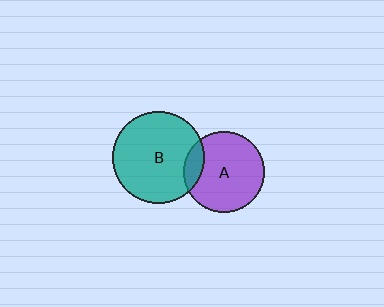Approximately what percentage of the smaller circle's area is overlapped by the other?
Approximately 15%.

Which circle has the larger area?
Circle B (teal).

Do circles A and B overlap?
Yes.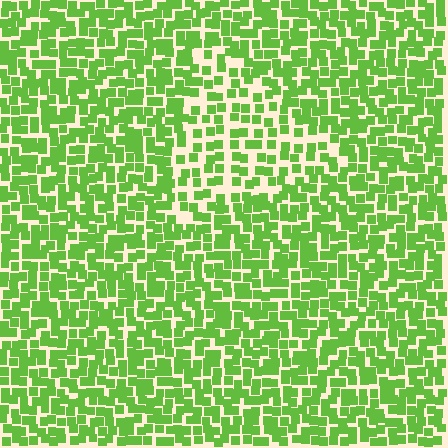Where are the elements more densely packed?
The elements are more densely packed outside the triangle boundary.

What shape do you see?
I see a triangle.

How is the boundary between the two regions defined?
The boundary is defined by a change in element density (approximately 1.7x ratio). All elements are the same color, size, and shape.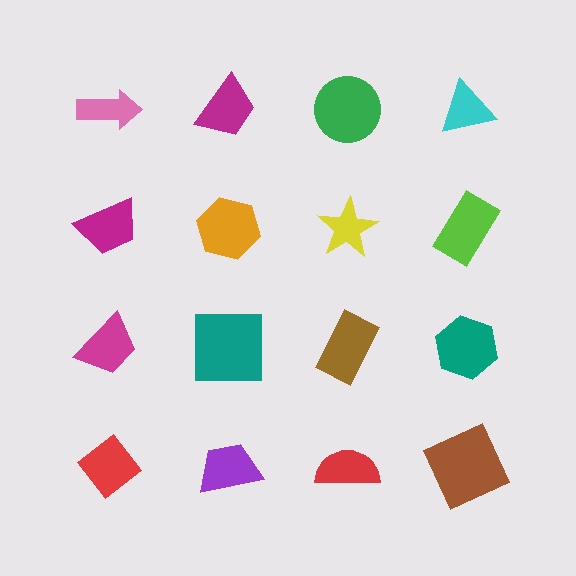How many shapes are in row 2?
4 shapes.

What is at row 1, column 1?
A pink arrow.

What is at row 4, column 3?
A red semicircle.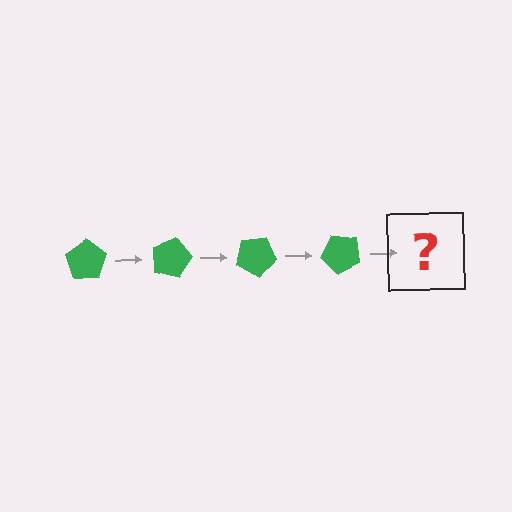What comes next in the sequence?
The next element should be a green pentagon rotated 60 degrees.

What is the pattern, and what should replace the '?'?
The pattern is that the pentagon rotates 15 degrees each step. The '?' should be a green pentagon rotated 60 degrees.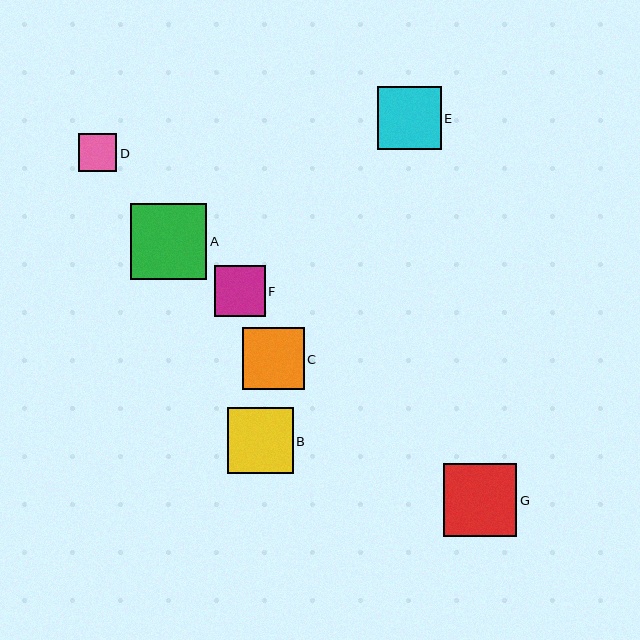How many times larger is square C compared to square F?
Square C is approximately 1.2 times the size of square F.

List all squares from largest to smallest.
From largest to smallest: A, G, B, E, C, F, D.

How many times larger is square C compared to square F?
Square C is approximately 1.2 times the size of square F.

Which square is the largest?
Square A is the largest with a size of approximately 76 pixels.